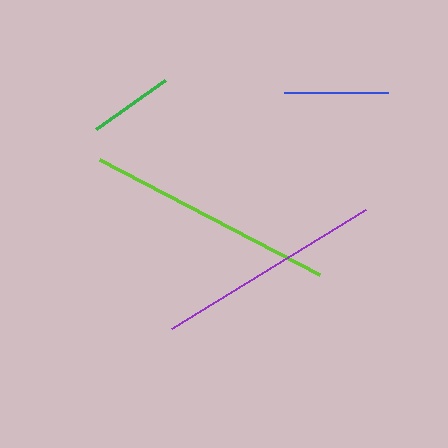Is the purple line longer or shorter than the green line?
The purple line is longer than the green line.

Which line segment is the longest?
The lime line is the longest at approximately 248 pixels.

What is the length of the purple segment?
The purple segment is approximately 227 pixels long.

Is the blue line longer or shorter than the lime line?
The lime line is longer than the blue line.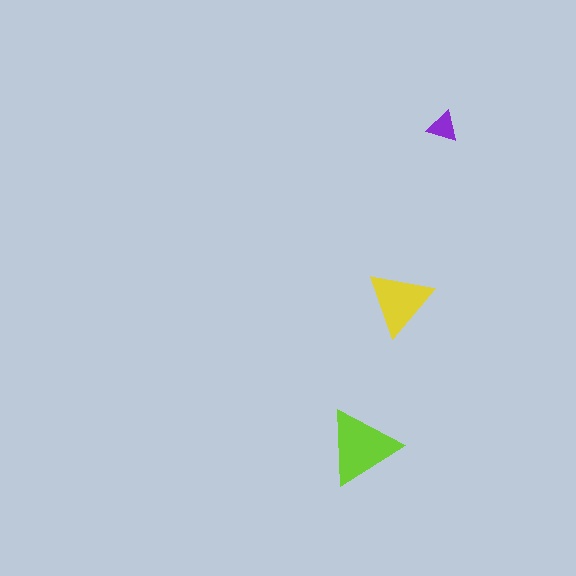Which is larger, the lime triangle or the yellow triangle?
The lime one.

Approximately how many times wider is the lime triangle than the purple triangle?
About 2.5 times wider.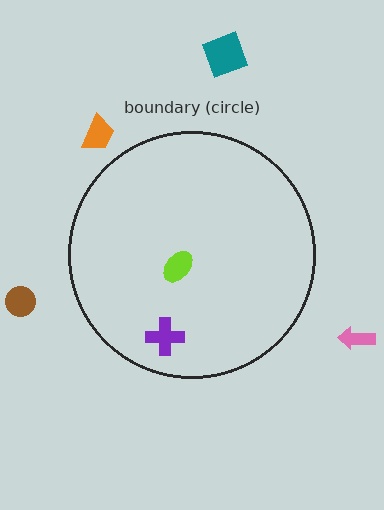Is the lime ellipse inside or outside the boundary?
Inside.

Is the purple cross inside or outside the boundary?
Inside.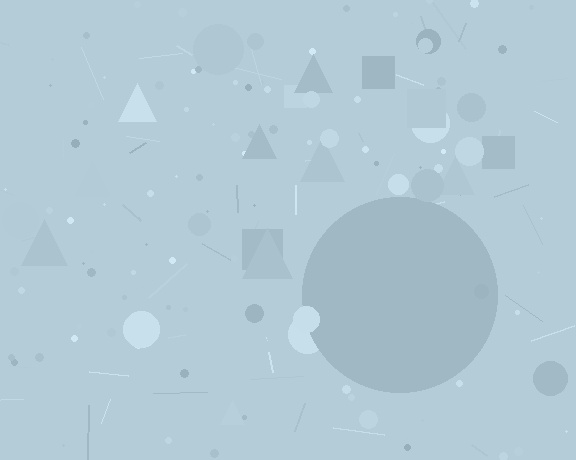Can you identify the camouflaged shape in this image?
The camouflaged shape is a circle.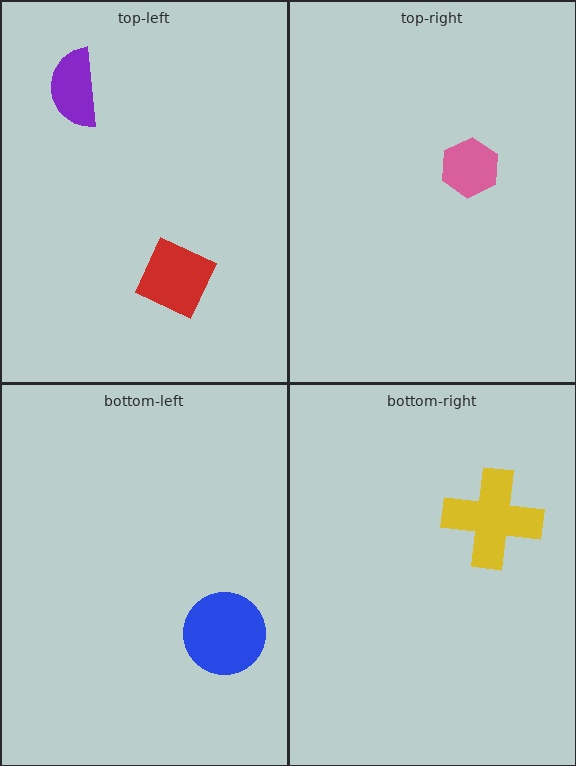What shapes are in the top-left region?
The purple semicircle, the red diamond.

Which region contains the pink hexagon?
The top-right region.